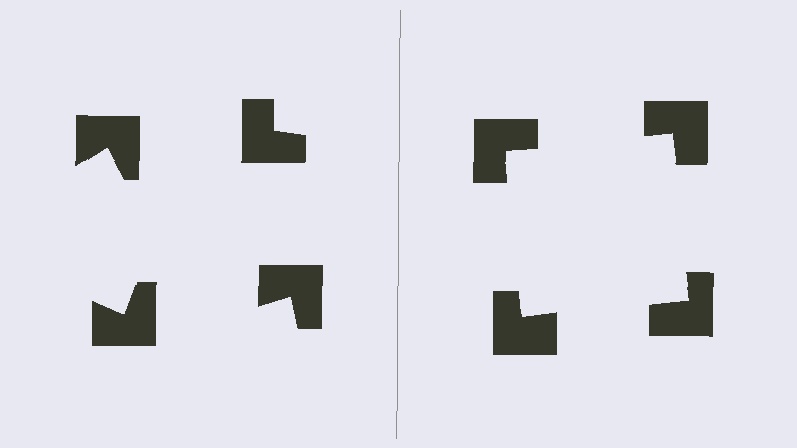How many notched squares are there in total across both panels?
8 — 4 on each side.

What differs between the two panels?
The notched squares are positioned identically on both sides; only the wedge orientations differ. On the right they align to a square; on the left they are misaligned.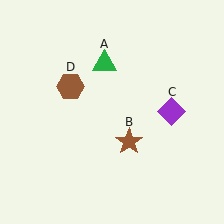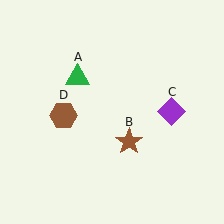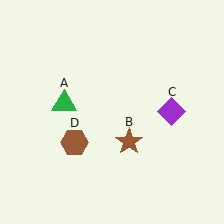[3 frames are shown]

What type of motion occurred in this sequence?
The green triangle (object A), brown hexagon (object D) rotated counterclockwise around the center of the scene.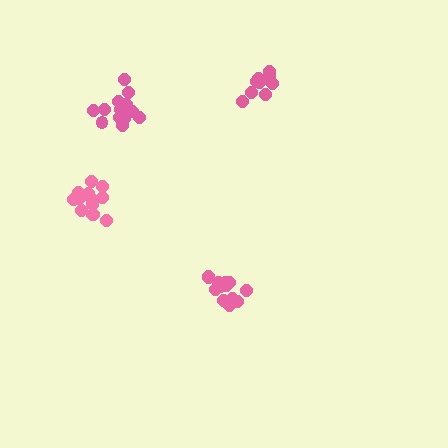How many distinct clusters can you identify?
There are 4 distinct clusters.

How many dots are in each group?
Group 1: 13 dots, Group 2: 9 dots, Group 3: 13 dots, Group 4: 13 dots (48 total).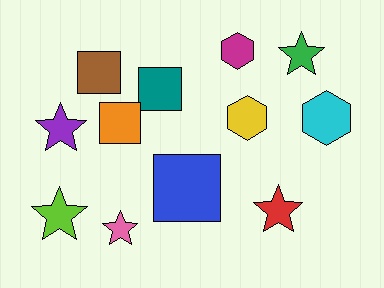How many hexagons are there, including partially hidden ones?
There are 3 hexagons.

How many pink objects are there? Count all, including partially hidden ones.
There is 1 pink object.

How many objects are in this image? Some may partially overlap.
There are 12 objects.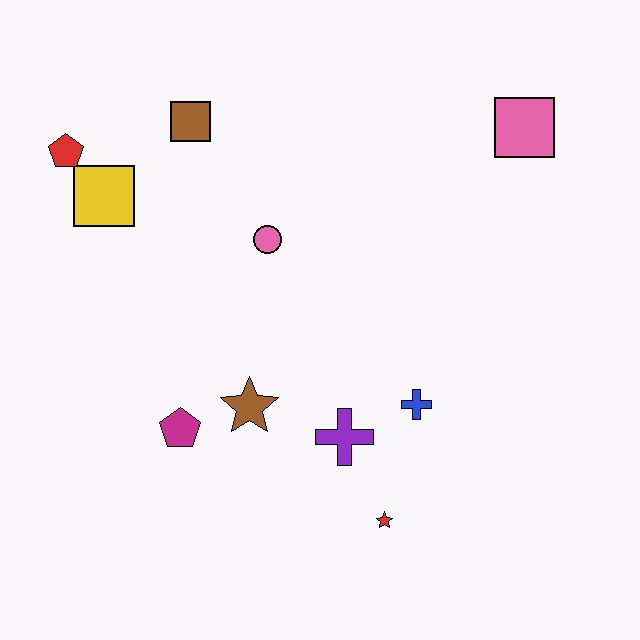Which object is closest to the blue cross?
The purple cross is closest to the blue cross.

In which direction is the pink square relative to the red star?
The pink square is above the red star.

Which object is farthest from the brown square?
The red star is farthest from the brown square.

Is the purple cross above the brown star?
No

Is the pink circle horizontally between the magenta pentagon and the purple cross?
Yes